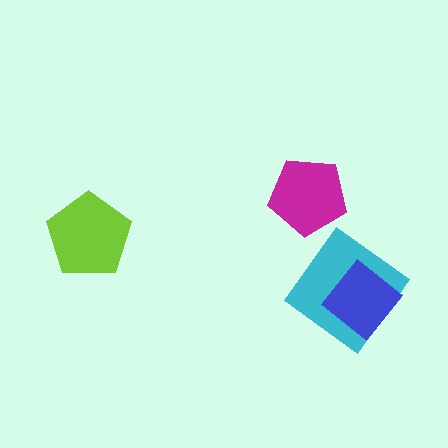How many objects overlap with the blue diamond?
1 object overlaps with the blue diamond.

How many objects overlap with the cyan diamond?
1 object overlaps with the cyan diamond.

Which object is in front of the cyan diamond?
The blue diamond is in front of the cyan diamond.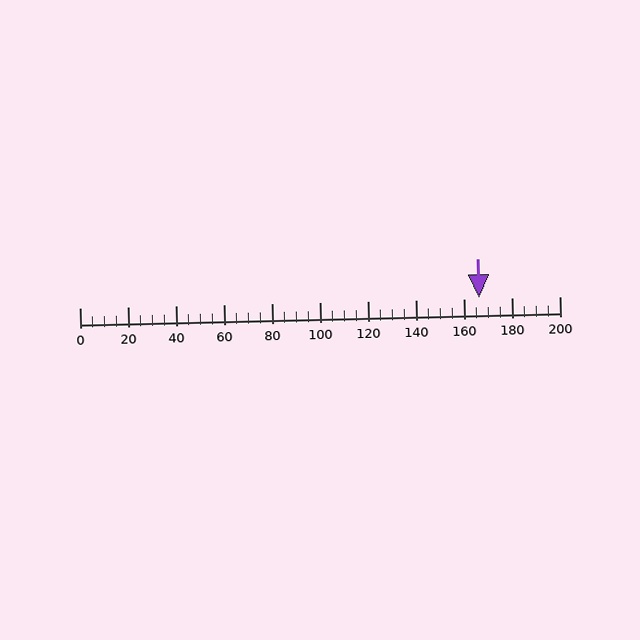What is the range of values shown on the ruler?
The ruler shows values from 0 to 200.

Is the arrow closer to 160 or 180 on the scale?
The arrow is closer to 160.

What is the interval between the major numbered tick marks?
The major tick marks are spaced 20 units apart.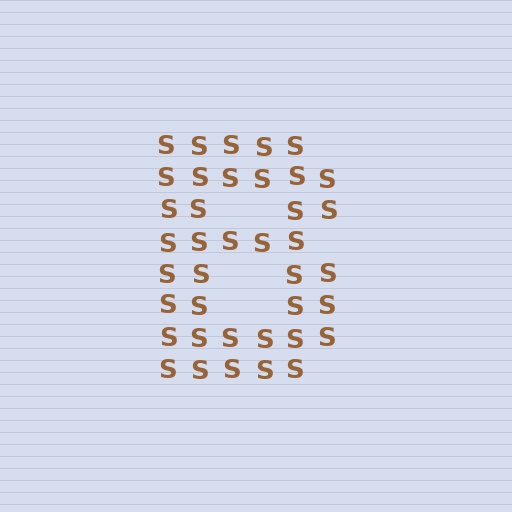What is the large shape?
The large shape is the letter B.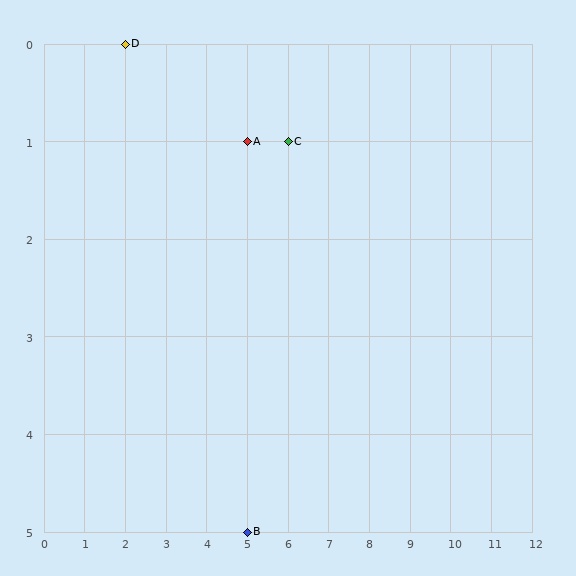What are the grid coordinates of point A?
Point A is at grid coordinates (5, 1).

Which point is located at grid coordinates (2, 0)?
Point D is at (2, 0).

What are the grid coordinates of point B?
Point B is at grid coordinates (5, 5).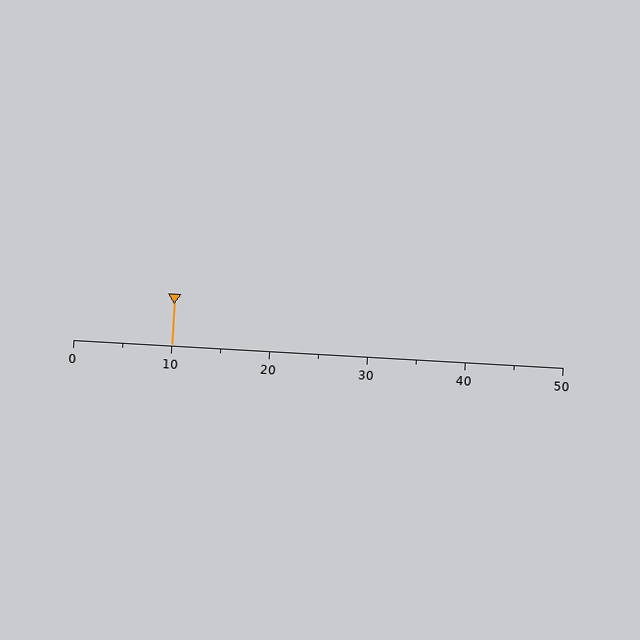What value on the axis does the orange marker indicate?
The marker indicates approximately 10.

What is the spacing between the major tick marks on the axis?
The major ticks are spaced 10 apart.